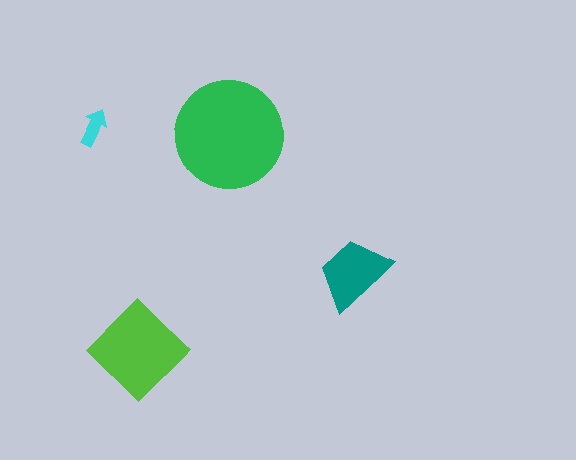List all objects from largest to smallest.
The green circle, the lime diamond, the teal trapezoid, the cyan arrow.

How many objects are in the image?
There are 4 objects in the image.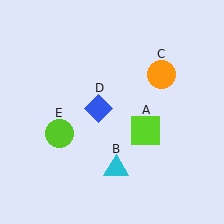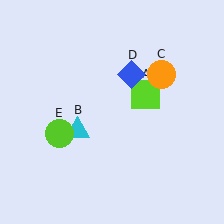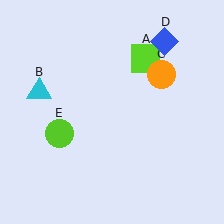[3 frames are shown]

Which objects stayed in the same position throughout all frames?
Orange circle (object C) and lime circle (object E) remained stationary.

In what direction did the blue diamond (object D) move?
The blue diamond (object D) moved up and to the right.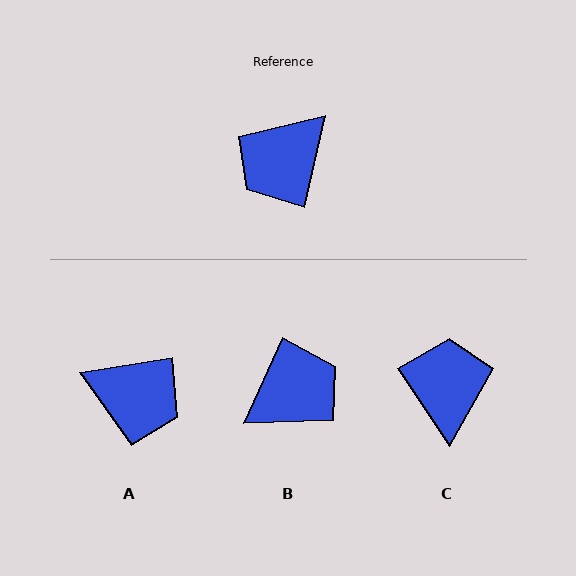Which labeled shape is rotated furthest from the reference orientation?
B, about 168 degrees away.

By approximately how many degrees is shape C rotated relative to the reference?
Approximately 134 degrees clockwise.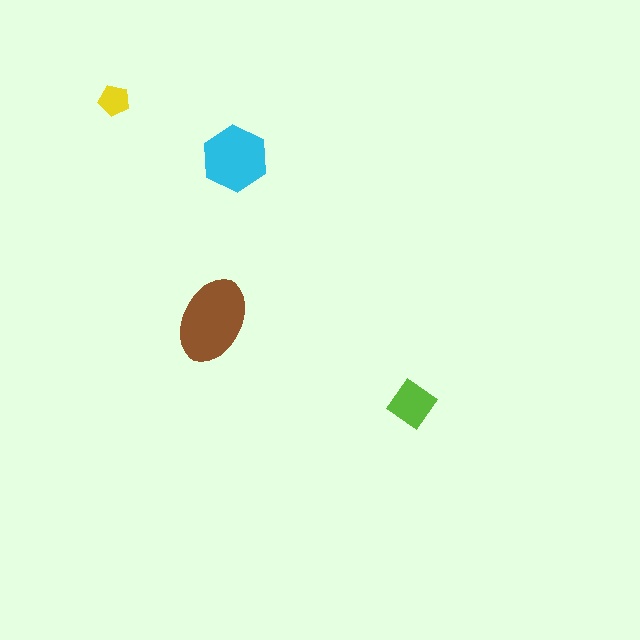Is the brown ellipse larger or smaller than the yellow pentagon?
Larger.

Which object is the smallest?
The yellow pentagon.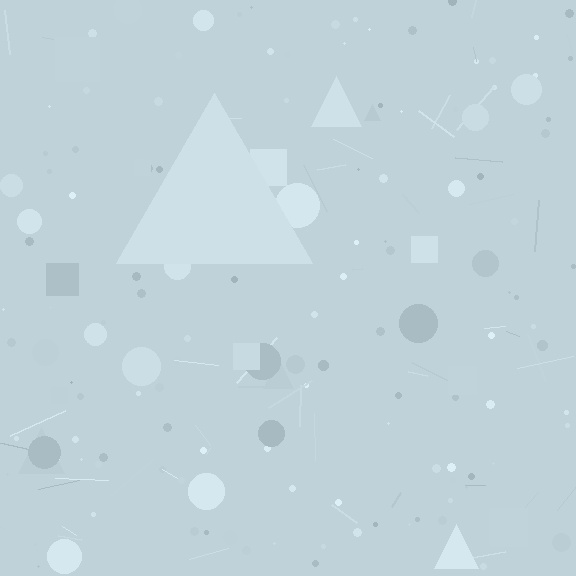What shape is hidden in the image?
A triangle is hidden in the image.